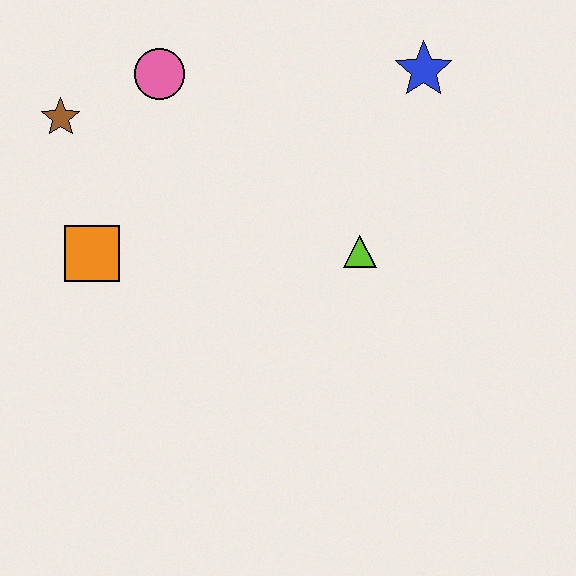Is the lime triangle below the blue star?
Yes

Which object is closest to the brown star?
The pink circle is closest to the brown star.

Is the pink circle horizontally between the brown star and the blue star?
Yes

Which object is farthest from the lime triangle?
The brown star is farthest from the lime triangle.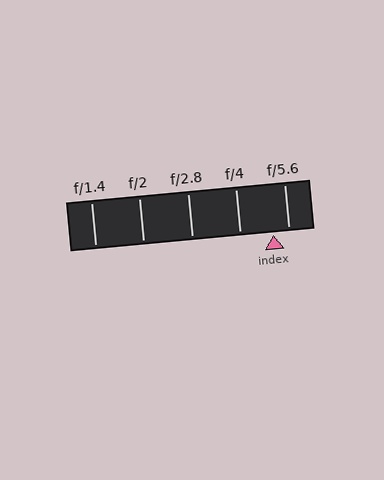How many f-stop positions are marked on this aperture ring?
There are 5 f-stop positions marked.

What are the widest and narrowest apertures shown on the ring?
The widest aperture shown is f/1.4 and the narrowest is f/5.6.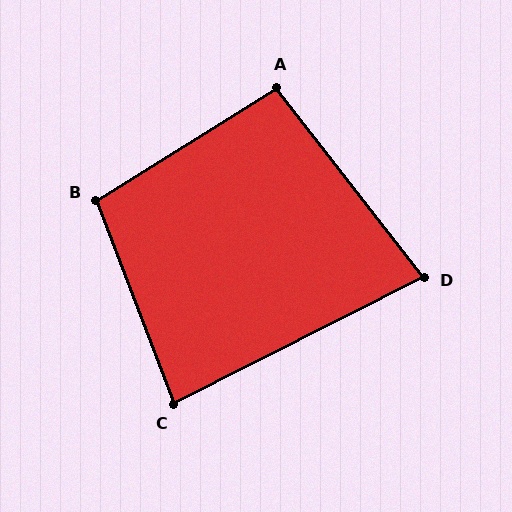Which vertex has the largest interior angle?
B, at approximately 101 degrees.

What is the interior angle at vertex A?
Approximately 96 degrees (obtuse).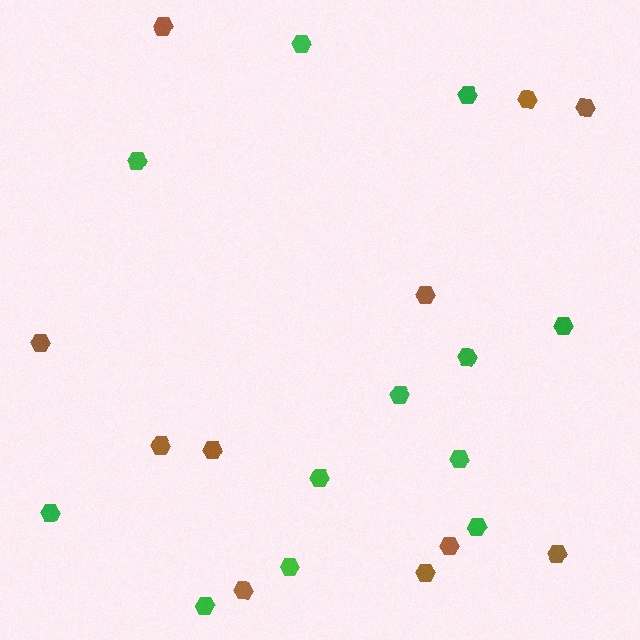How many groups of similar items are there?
There are 2 groups: one group of green hexagons (12) and one group of brown hexagons (11).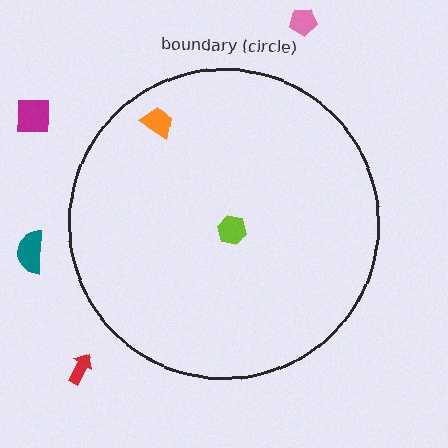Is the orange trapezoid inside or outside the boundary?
Inside.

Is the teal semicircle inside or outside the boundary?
Outside.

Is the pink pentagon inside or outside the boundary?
Outside.